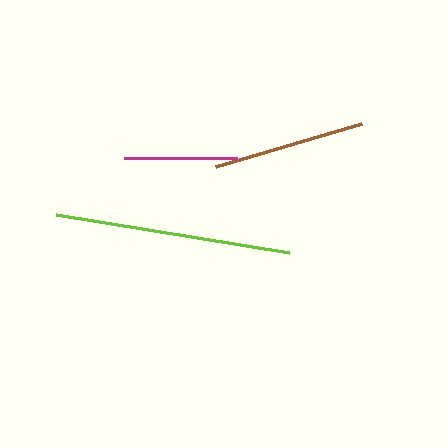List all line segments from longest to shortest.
From longest to shortest: lime, brown, magenta.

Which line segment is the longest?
The lime line is the longest at approximately 235 pixels.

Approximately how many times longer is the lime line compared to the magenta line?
The lime line is approximately 2.1 times the length of the magenta line.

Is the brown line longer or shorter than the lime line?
The lime line is longer than the brown line.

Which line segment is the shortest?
The magenta line is the shortest at approximately 114 pixels.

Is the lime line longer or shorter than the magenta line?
The lime line is longer than the magenta line.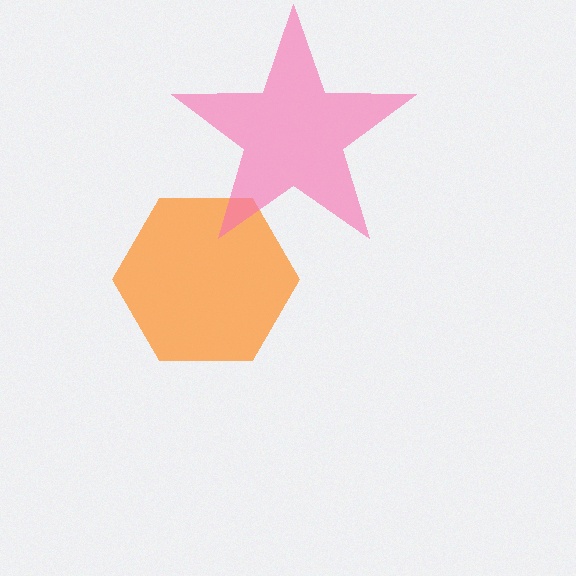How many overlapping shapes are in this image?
There are 2 overlapping shapes in the image.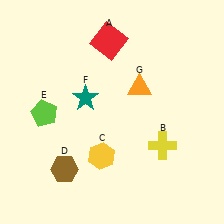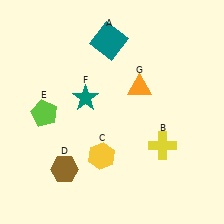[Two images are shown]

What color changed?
The square (A) changed from red in Image 1 to teal in Image 2.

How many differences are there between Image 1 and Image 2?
There is 1 difference between the two images.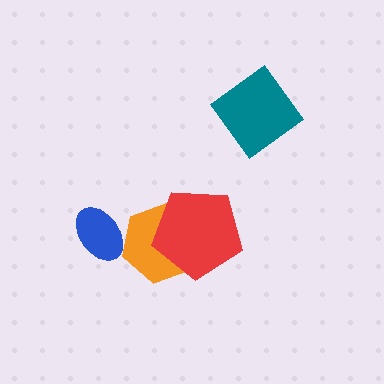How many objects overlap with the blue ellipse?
1 object overlaps with the blue ellipse.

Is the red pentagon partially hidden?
No, no other shape covers it.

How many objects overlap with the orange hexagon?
2 objects overlap with the orange hexagon.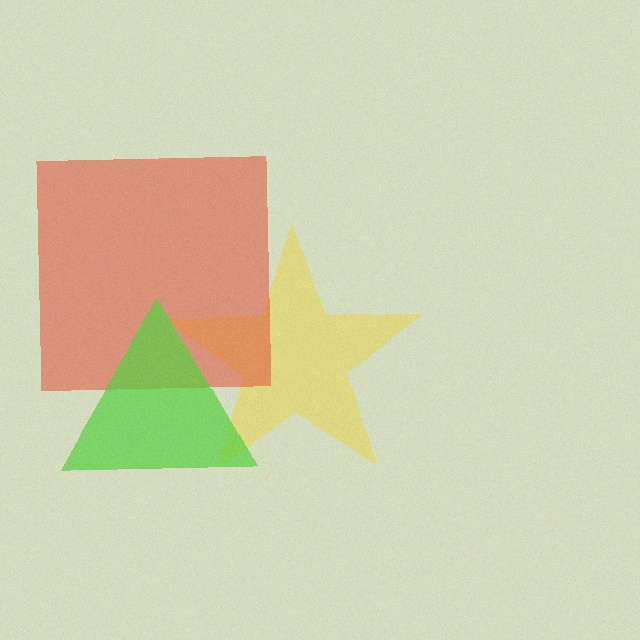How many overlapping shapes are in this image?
There are 3 overlapping shapes in the image.